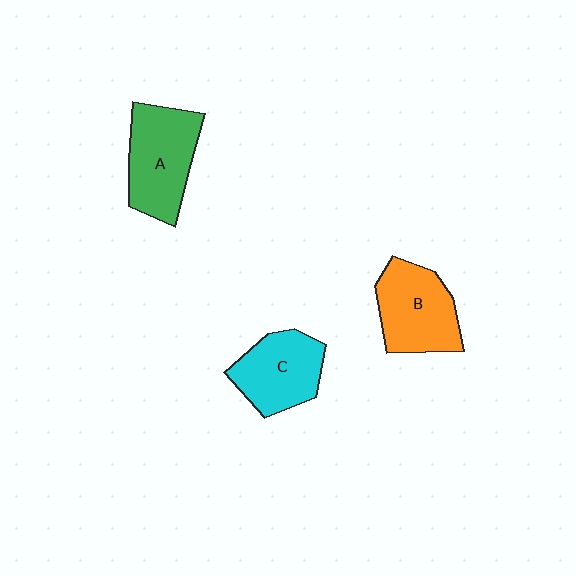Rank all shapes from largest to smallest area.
From largest to smallest: A (green), B (orange), C (cyan).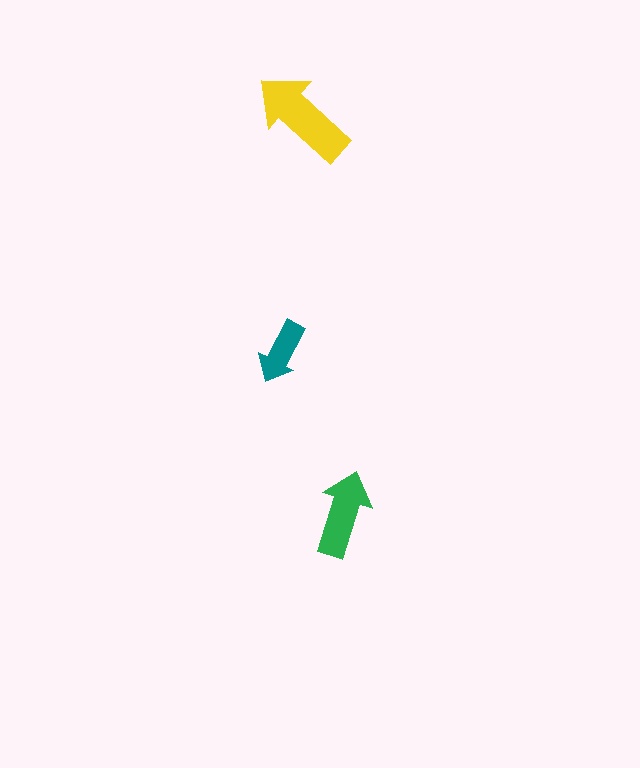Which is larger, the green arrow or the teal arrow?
The green one.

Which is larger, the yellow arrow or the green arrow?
The yellow one.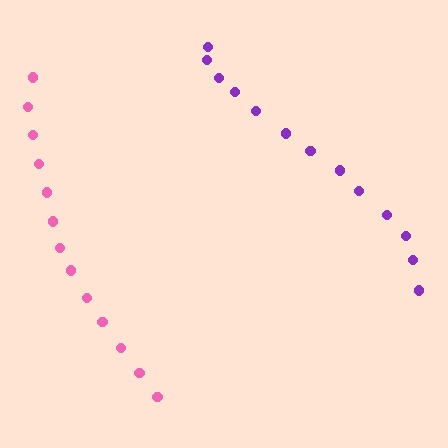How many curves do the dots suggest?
There are 2 distinct paths.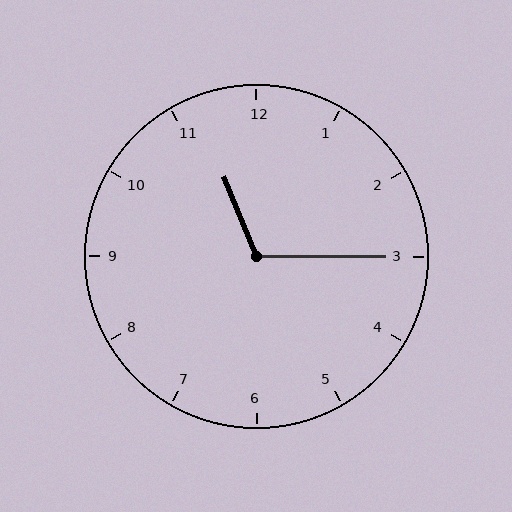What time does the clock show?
11:15.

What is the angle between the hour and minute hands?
Approximately 112 degrees.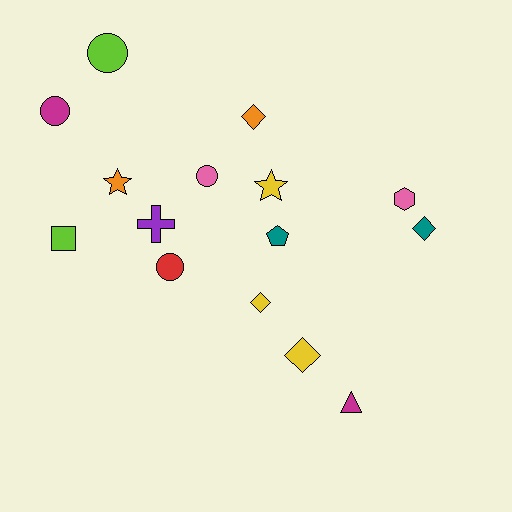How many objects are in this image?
There are 15 objects.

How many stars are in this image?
There are 2 stars.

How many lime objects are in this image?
There are 2 lime objects.